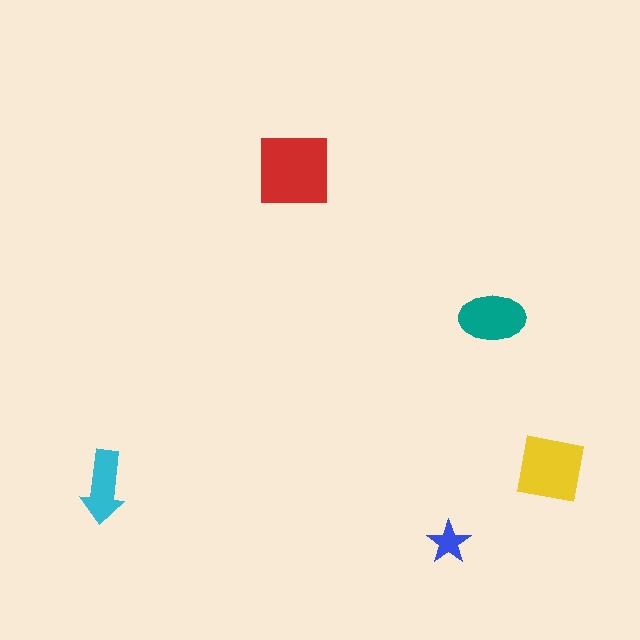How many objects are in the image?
There are 5 objects in the image.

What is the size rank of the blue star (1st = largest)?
5th.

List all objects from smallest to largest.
The blue star, the cyan arrow, the teal ellipse, the yellow square, the red square.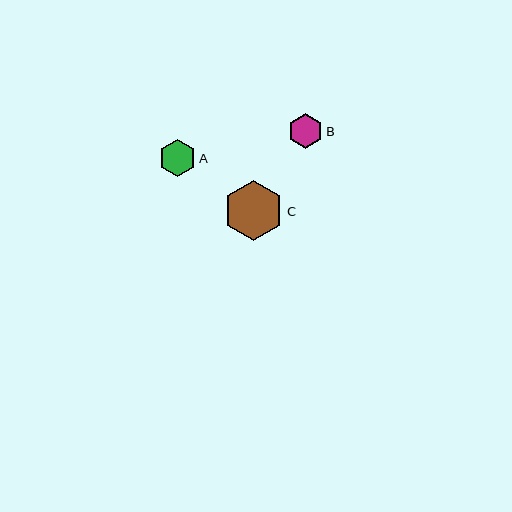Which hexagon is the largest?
Hexagon C is the largest with a size of approximately 60 pixels.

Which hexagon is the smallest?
Hexagon B is the smallest with a size of approximately 34 pixels.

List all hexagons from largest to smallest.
From largest to smallest: C, A, B.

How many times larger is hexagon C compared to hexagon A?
Hexagon C is approximately 1.6 times the size of hexagon A.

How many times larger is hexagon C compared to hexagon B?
Hexagon C is approximately 1.8 times the size of hexagon B.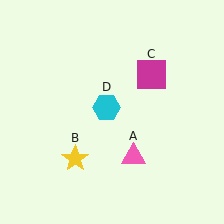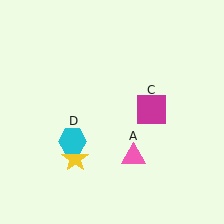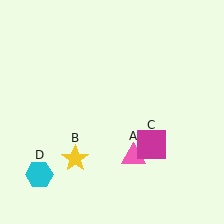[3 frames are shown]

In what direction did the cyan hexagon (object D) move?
The cyan hexagon (object D) moved down and to the left.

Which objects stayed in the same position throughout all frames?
Pink triangle (object A) and yellow star (object B) remained stationary.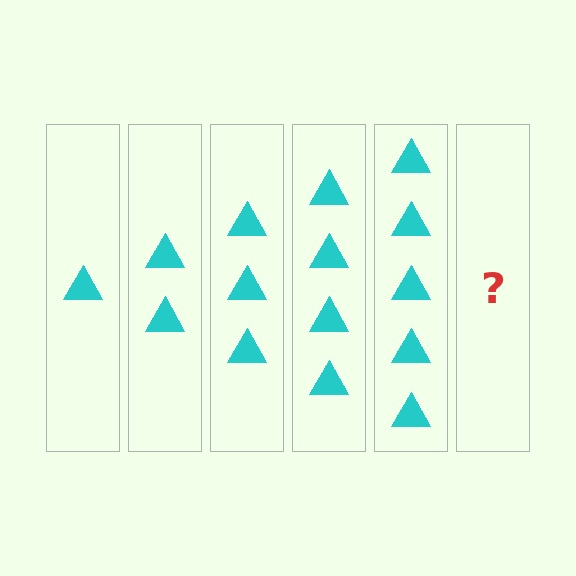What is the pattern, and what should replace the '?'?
The pattern is that each step adds one more triangle. The '?' should be 6 triangles.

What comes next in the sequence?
The next element should be 6 triangles.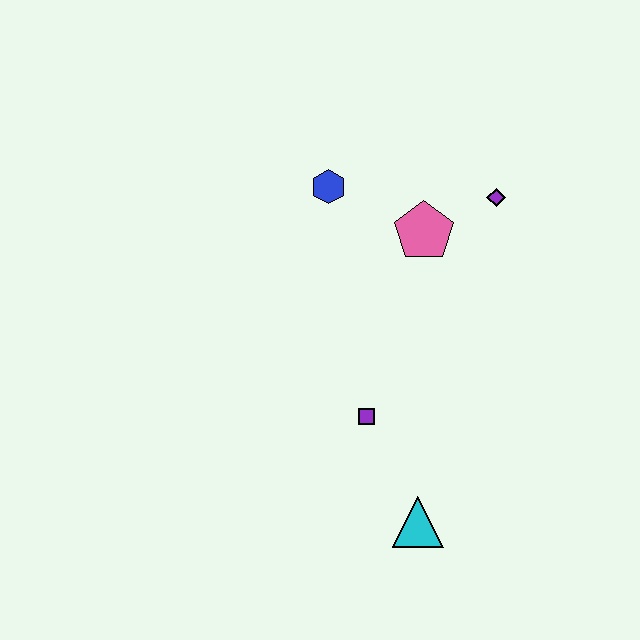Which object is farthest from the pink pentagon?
The cyan triangle is farthest from the pink pentagon.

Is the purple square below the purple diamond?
Yes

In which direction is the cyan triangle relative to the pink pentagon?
The cyan triangle is below the pink pentagon.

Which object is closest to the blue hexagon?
The pink pentagon is closest to the blue hexagon.